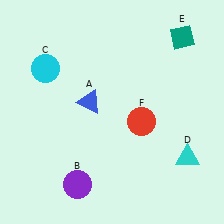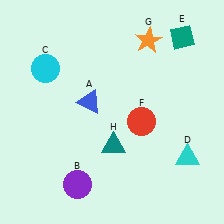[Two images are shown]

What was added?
An orange star (G), a teal triangle (H) were added in Image 2.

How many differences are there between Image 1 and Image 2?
There are 2 differences between the two images.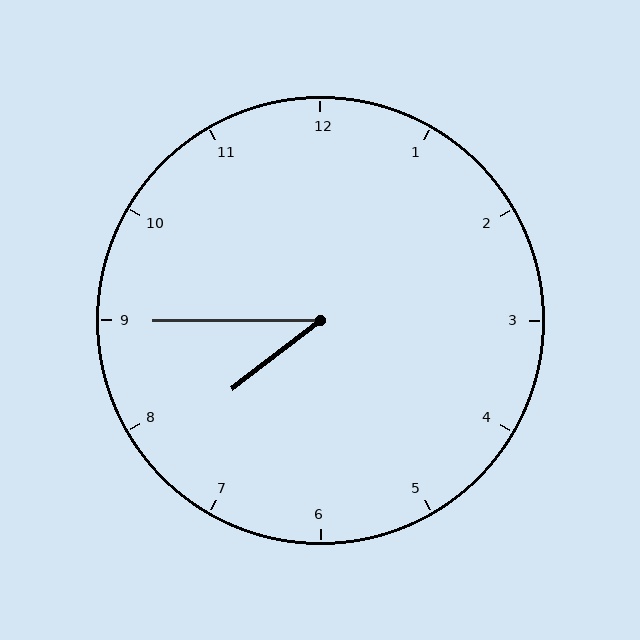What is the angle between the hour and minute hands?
Approximately 38 degrees.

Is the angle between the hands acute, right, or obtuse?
It is acute.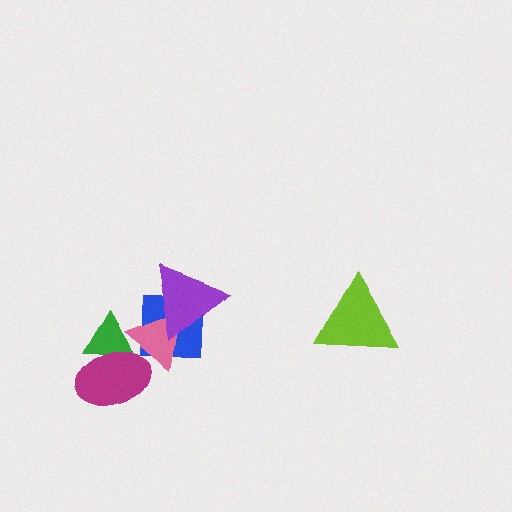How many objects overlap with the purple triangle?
2 objects overlap with the purple triangle.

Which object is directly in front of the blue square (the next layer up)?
The pink triangle is directly in front of the blue square.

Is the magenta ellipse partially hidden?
Yes, it is partially covered by another shape.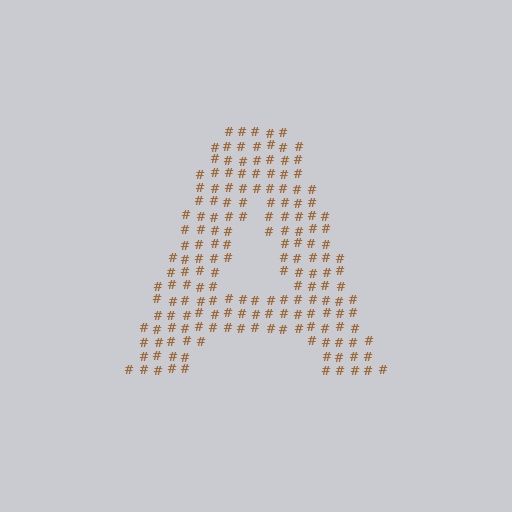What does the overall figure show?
The overall figure shows the letter A.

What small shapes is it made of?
It is made of small hash symbols.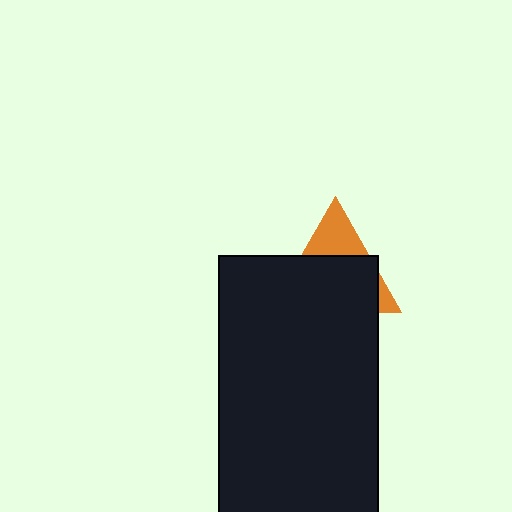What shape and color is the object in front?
The object in front is a black rectangle.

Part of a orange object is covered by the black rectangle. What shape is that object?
It is a triangle.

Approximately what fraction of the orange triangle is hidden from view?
Roughly 68% of the orange triangle is hidden behind the black rectangle.